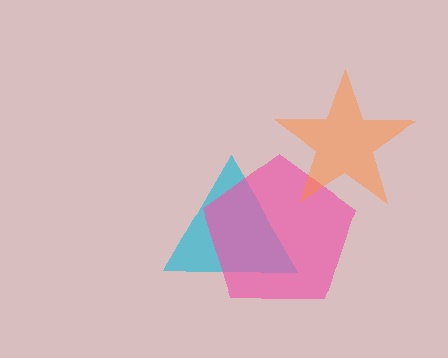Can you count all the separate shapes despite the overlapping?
Yes, there are 3 separate shapes.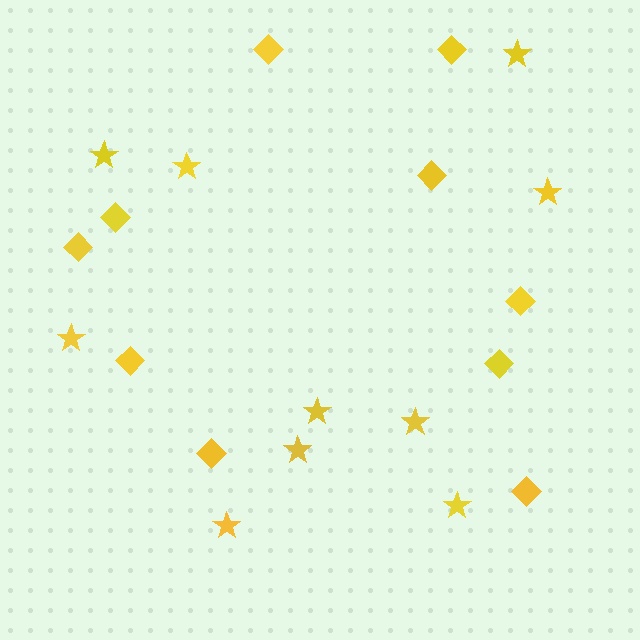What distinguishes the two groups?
There are 2 groups: one group of diamonds (10) and one group of stars (10).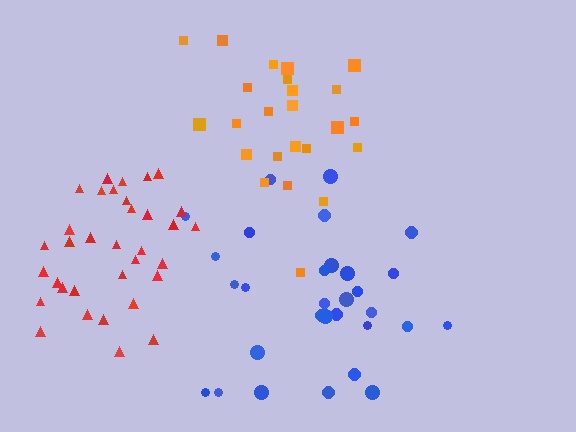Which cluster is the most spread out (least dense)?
Orange.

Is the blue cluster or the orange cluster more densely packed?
Blue.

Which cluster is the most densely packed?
Red.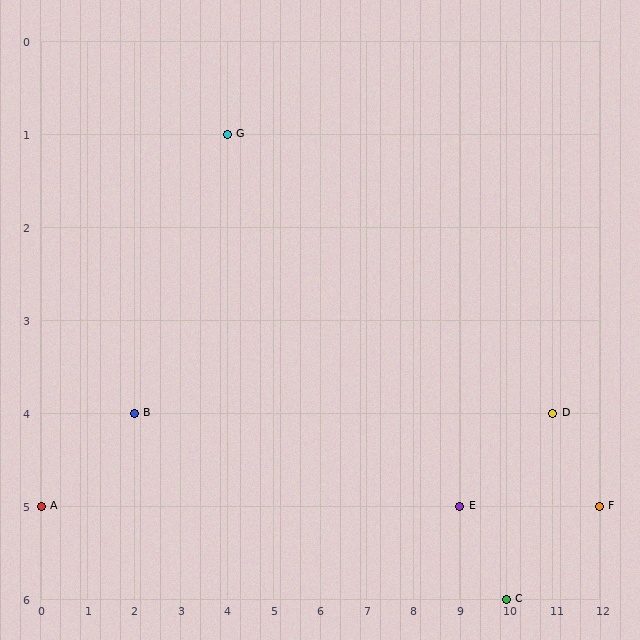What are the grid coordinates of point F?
Point F is at grid coordinates (12, 5).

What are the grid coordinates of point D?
Point D is at grid coordinates (11, 4).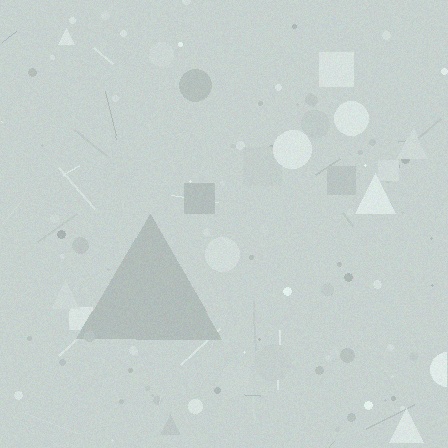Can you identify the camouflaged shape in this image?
The camouflaged shape is a triangle.